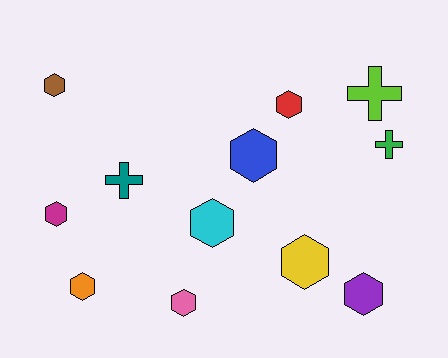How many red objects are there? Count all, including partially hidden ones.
There is 1 red object.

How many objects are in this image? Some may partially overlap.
There are 12 objects.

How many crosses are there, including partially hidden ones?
There are 3 crosses.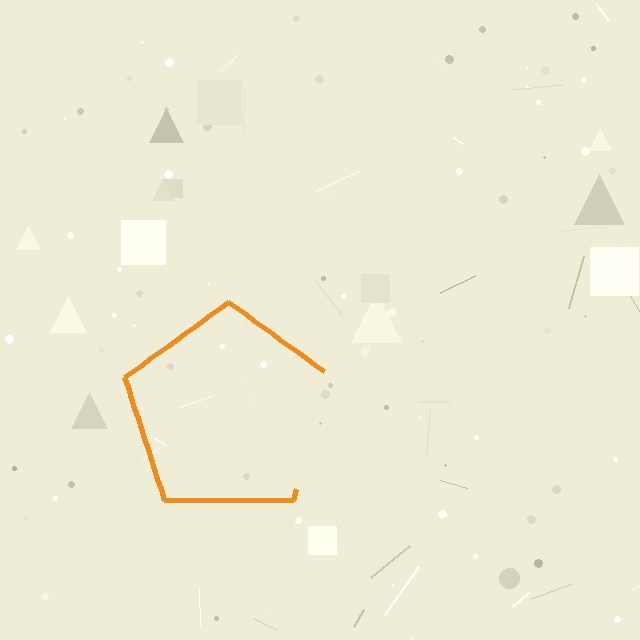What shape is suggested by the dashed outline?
The dashed outline suggests a pentagon.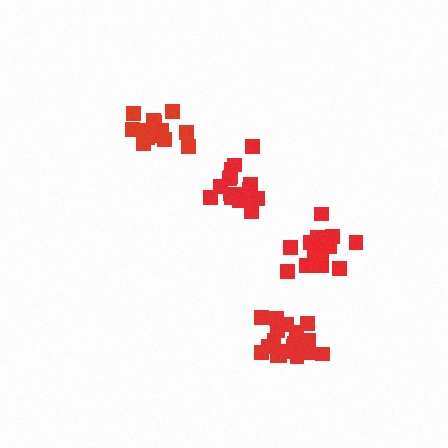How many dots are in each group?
Group 1: 15 dots, Group 2: 18 dots, Group 3: 16 dots, Group 4: 16 dots (65 total).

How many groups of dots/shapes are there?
There are 4 groups.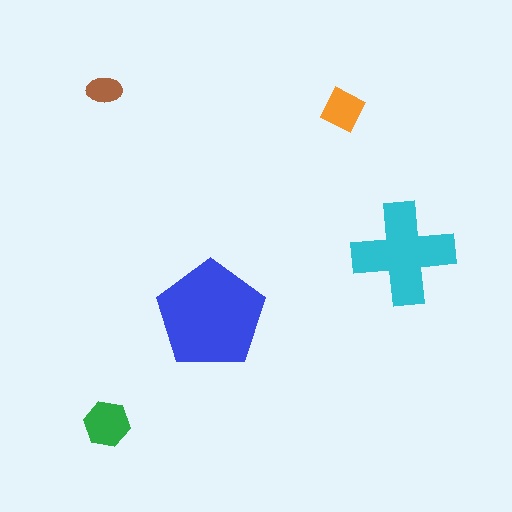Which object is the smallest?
The brown ellipse.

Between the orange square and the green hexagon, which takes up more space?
The green hexagon.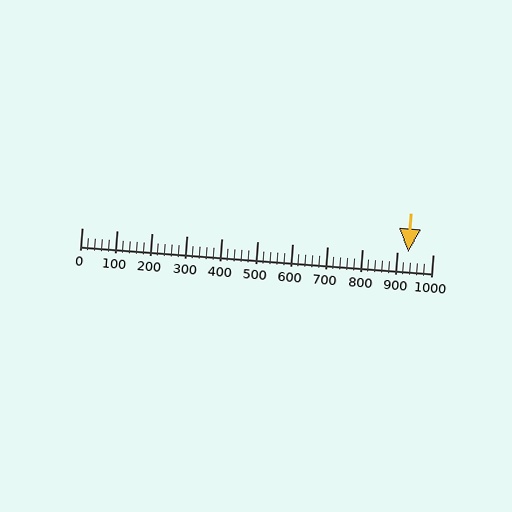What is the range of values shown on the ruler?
The ruler shows values from 0 to 1000.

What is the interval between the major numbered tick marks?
The major tick marks are spaced 100 units apart.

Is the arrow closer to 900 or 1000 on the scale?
The arrow is closer to 900.